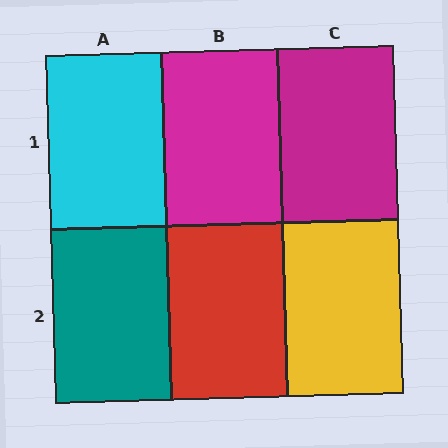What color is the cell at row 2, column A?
Teal.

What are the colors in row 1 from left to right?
Cyan, magenta, magenta.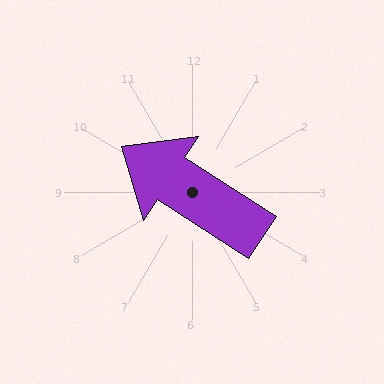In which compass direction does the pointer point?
Northwest.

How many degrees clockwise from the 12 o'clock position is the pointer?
Approximately 303 degrees.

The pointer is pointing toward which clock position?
Roughly 10 o'clock.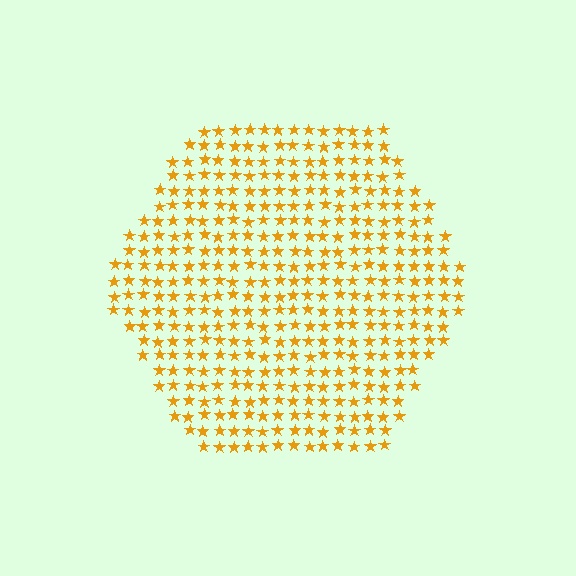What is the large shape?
The large shape is a hexagon.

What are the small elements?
The small elements are stars.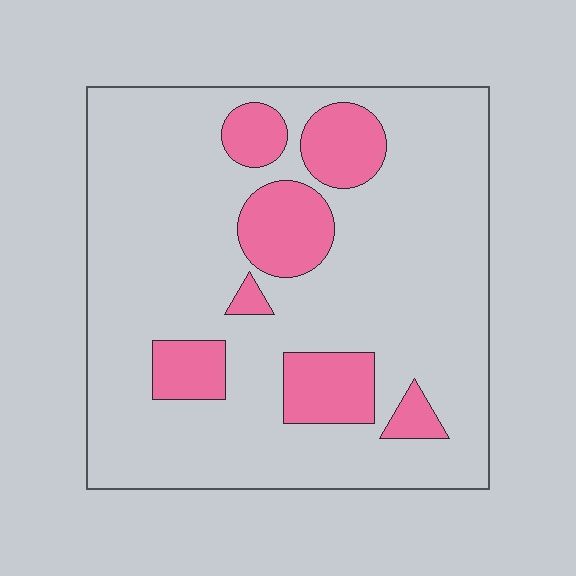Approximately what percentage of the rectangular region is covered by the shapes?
Approximately 20%.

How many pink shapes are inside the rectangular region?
7.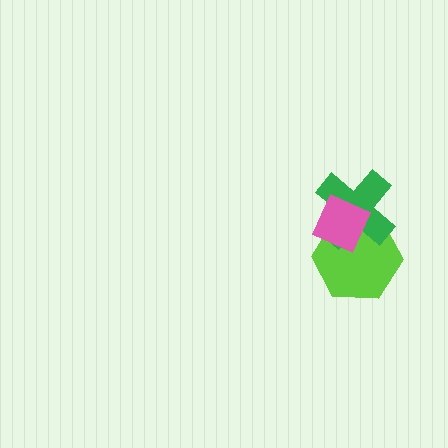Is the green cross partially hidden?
Yes, it is partially covered by another shape.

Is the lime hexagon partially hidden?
Yes, it is partially covered by another shape.